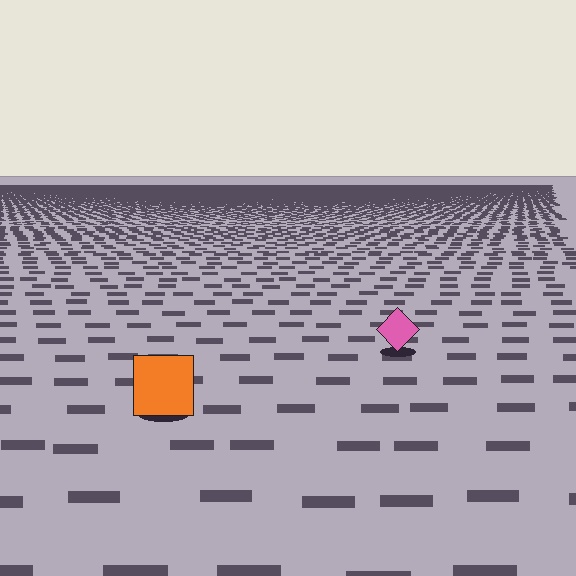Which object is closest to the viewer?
The orange square is closest. The texture marks near it are larger and more spread out.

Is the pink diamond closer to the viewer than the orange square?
No. The orange square is closer — you can tell from the texture gradient: the ground texture is coarser near it.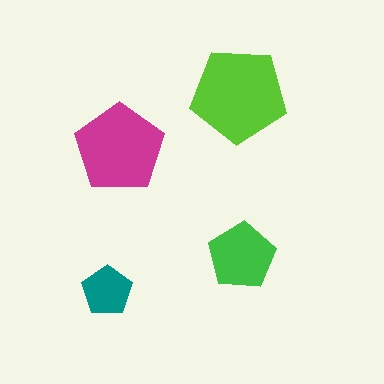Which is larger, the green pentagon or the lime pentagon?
The lime one.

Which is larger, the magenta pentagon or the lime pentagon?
The lime one.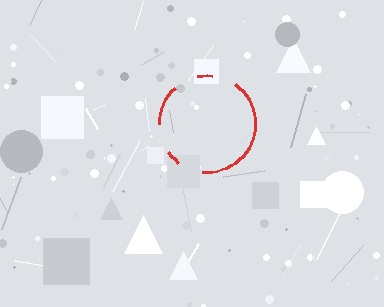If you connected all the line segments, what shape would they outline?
They would outline a circle.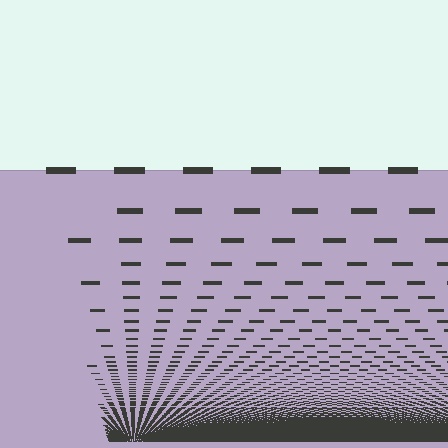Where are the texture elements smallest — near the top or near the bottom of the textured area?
Near the bottom.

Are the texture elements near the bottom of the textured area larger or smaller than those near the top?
Smaller. The gradient is inverted — elements near the bottom are smaller and denser.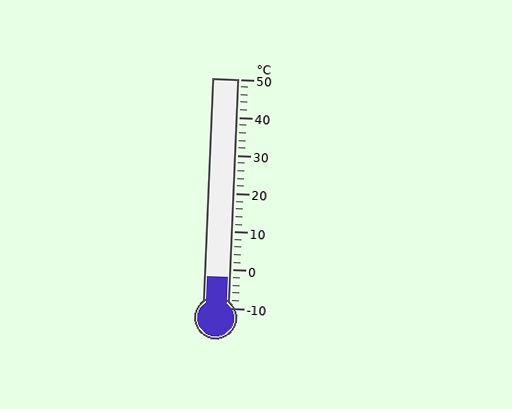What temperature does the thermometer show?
The thermometer shows approximately -2°C.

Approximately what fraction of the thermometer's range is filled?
The thermometer is filled to approximately 15% of its range.